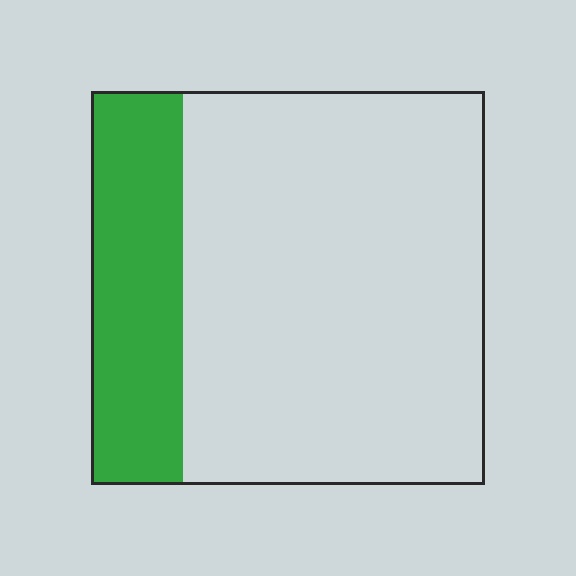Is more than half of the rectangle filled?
No.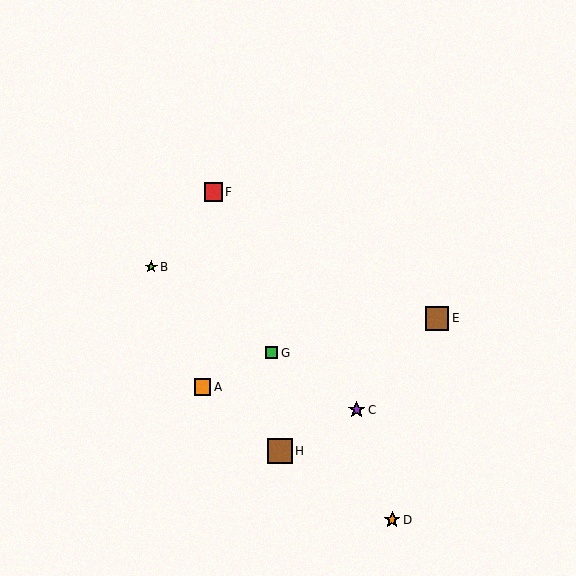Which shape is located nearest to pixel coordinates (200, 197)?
The red square (labeled F) at (213, 192) is nearest to that location.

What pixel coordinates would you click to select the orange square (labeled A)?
Click at (203, 387) to select the orange square A.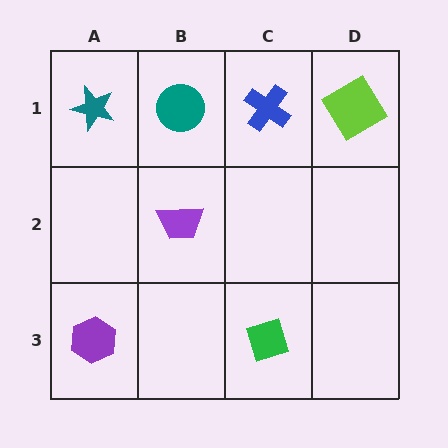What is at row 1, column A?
A teal star.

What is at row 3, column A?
A purple hexagon.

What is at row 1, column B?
A teal circle.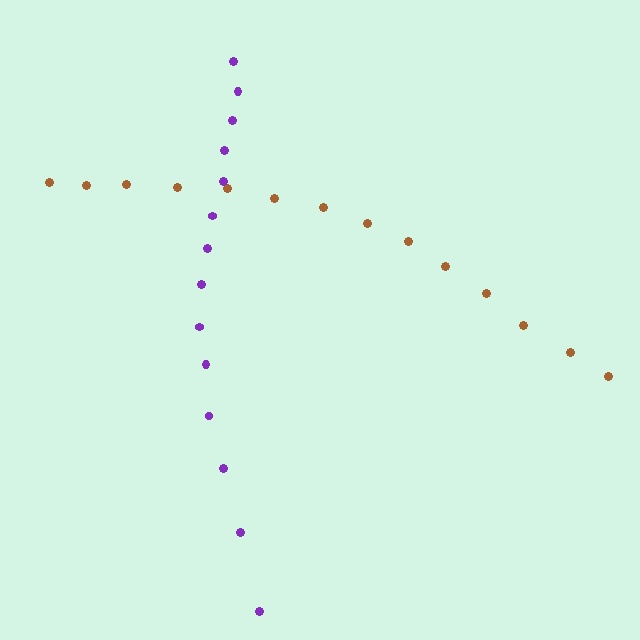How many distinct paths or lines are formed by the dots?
There are 2 distinct paths.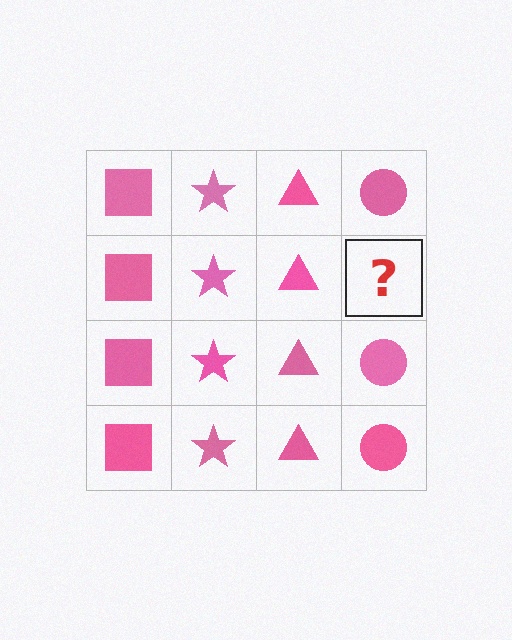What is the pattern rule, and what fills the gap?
The rule is that each column has a consistent shape. The gap should be filled with a pink circle.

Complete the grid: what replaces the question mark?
The question mark should be replaced with a pink circle.